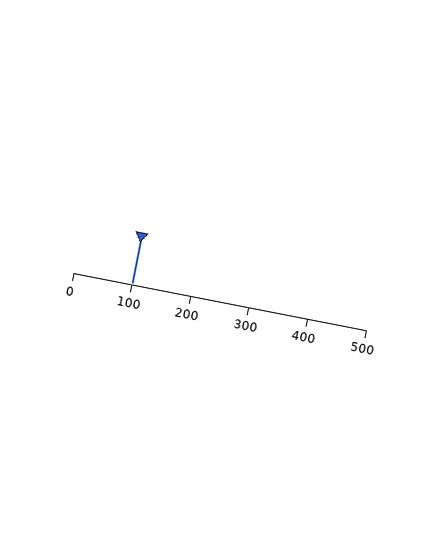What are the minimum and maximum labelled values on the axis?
The axis runs from 0 to 500.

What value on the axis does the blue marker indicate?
The marker indicates approximately 100.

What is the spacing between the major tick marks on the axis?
The major ticks are spaced 100 apart.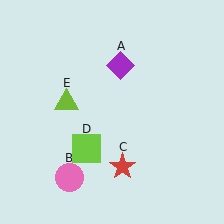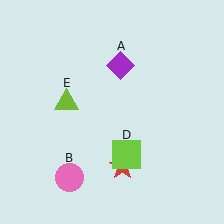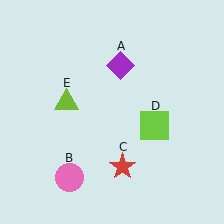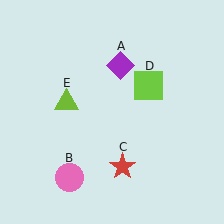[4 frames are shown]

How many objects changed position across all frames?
1 object changed position: lime square (object D).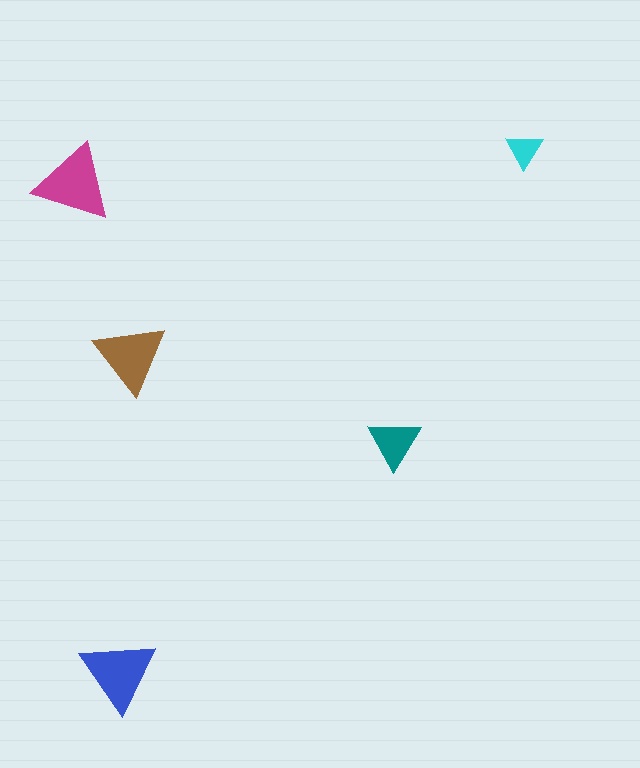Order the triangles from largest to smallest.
the magenta one, the blue one, the brown one, the teal one, the cyan one.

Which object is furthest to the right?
The cyan triangle is rightmost.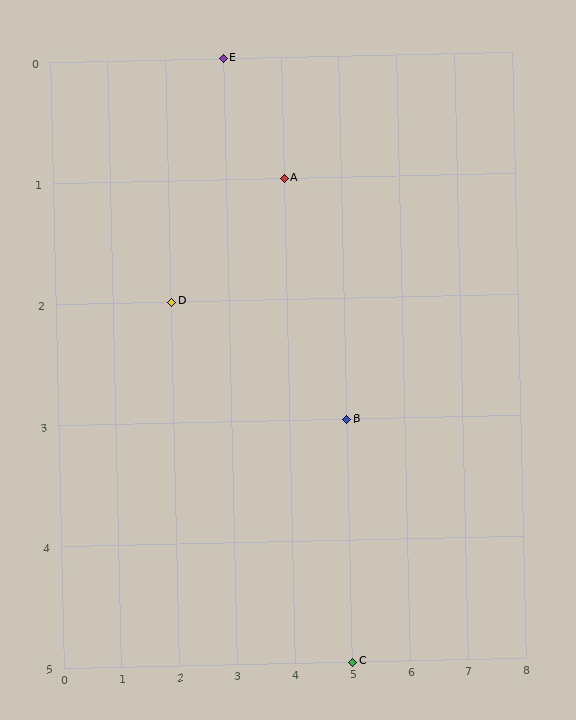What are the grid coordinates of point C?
Point C is at grid coordinates (5, 5).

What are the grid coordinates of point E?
Point E is at grid coordinates (3, 0).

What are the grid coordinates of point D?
Point D is at grid coordinates (2, 2).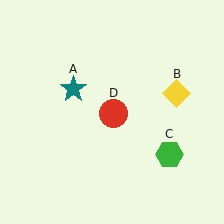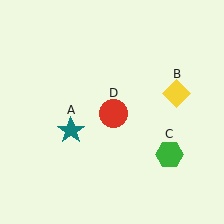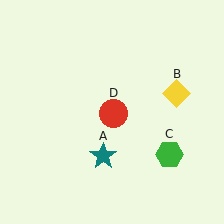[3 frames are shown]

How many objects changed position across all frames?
1 object changed position: teal star (object A).